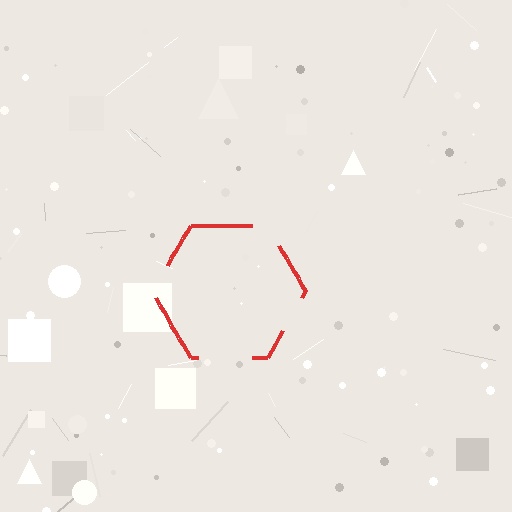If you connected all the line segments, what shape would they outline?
They would outline a hexagon.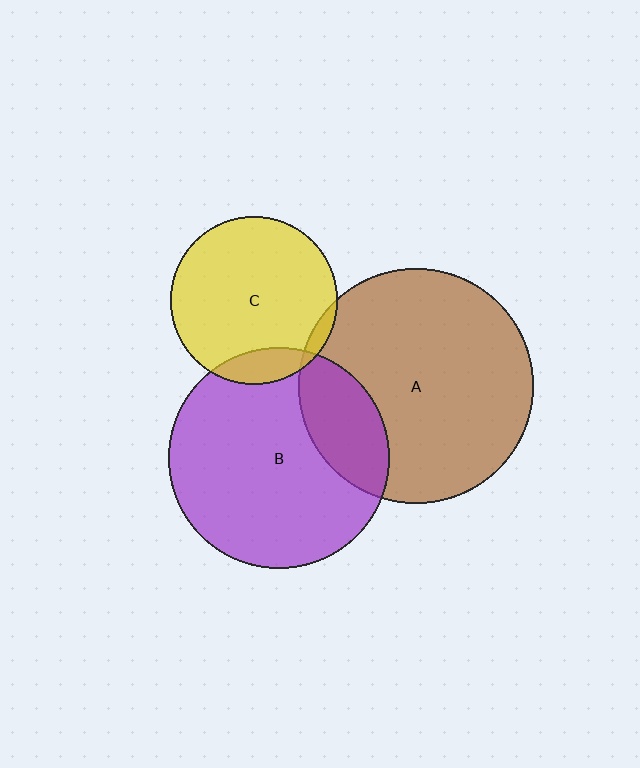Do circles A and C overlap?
Yes.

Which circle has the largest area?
Circle A (brown).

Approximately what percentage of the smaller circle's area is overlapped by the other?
Approximately 5%.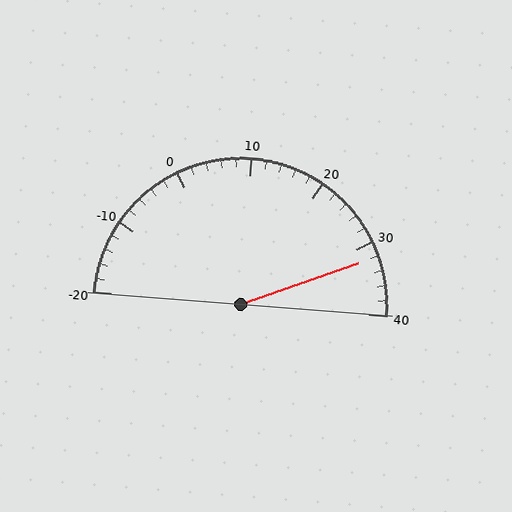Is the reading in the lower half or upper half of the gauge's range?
The reading is in the upper half of the range (-20 to 40).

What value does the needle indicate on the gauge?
The needle indicates approximately 32.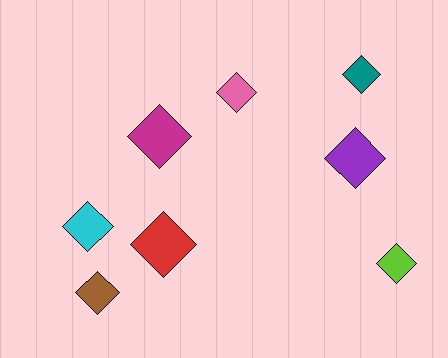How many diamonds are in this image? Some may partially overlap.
There are 8 diamonds.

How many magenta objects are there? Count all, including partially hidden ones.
There is 1 magenta object.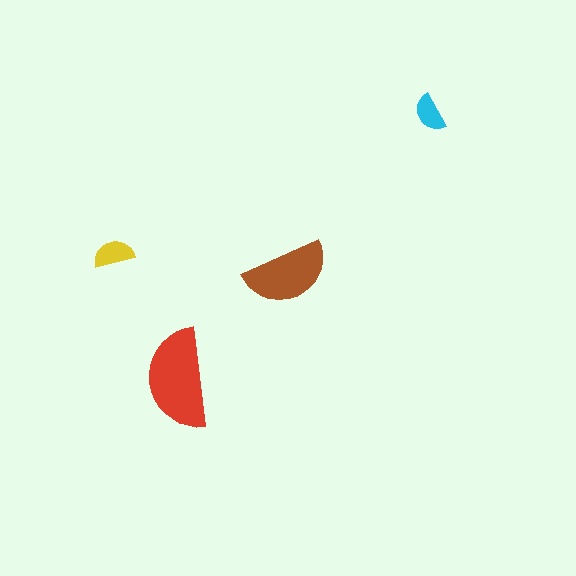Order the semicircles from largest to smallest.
the red one, the brown one, the yellow one, the cyan one.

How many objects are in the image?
There are 4 objects in the image.